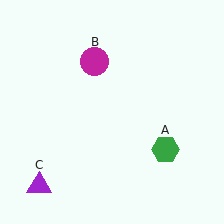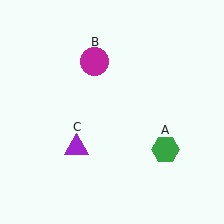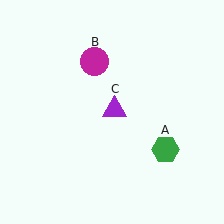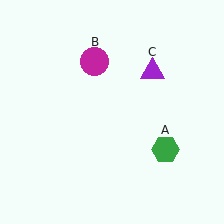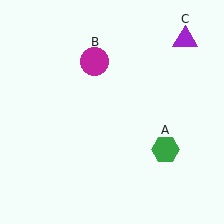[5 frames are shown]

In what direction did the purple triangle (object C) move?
The purple triangle (object C) moved up and to the right.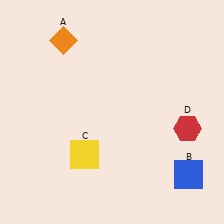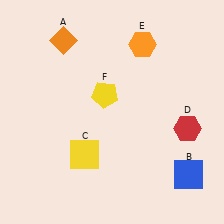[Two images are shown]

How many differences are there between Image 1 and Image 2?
There are 2 differences between the two images.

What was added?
An orange hexagon (E), a yellow pentagon (F) were added in Image 2.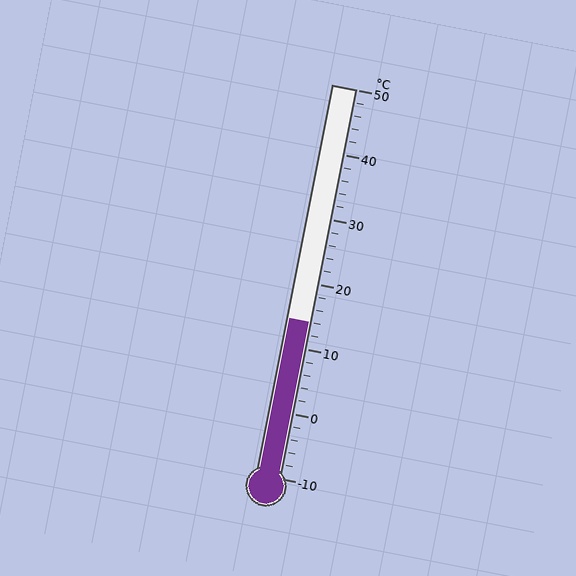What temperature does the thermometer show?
The thermometer shows approximately 14°C.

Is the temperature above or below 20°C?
The temperature is below 20°C.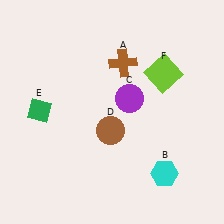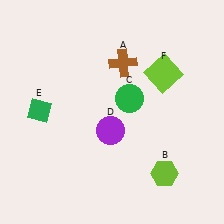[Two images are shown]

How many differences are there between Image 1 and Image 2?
There are 3 differences between the two images.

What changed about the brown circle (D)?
In Image 1, D is brown. In Image 2, it changed to purple.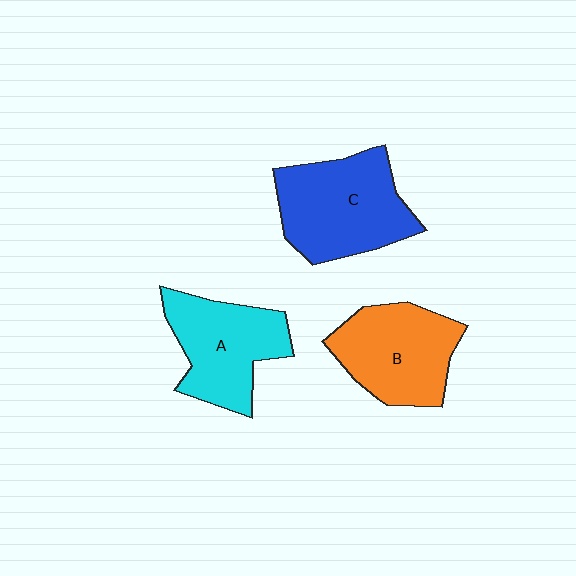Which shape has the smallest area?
Shape A (cyan).